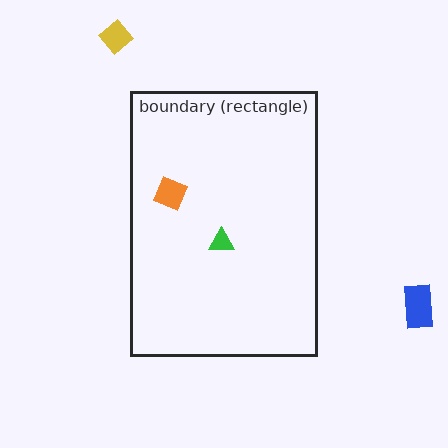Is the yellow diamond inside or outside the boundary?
Outside.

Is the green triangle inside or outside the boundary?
Inside.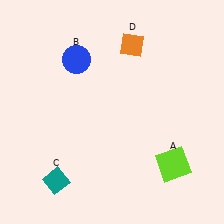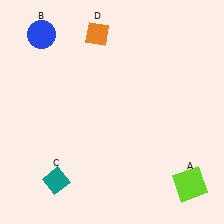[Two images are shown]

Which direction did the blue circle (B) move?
The blue circle (B) moved left.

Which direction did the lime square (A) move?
The lime square (A) moved down.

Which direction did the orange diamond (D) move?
The orange diamond (D) moved left.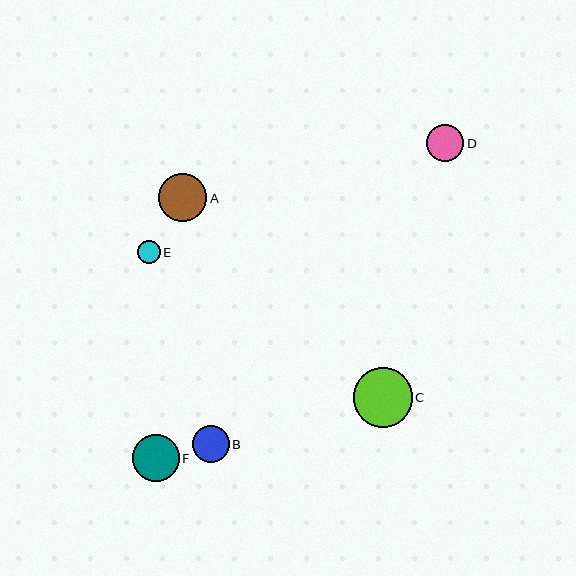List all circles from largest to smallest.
From largest to smallest: C, A, F, D, B, E.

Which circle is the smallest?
Circle E is the smallest with a size of approximately 23 pixels.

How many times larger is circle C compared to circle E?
Circle C is approximately 2.5 times the size of circle E.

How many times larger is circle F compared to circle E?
Circle F is approximately 2.0 times the size of circle E.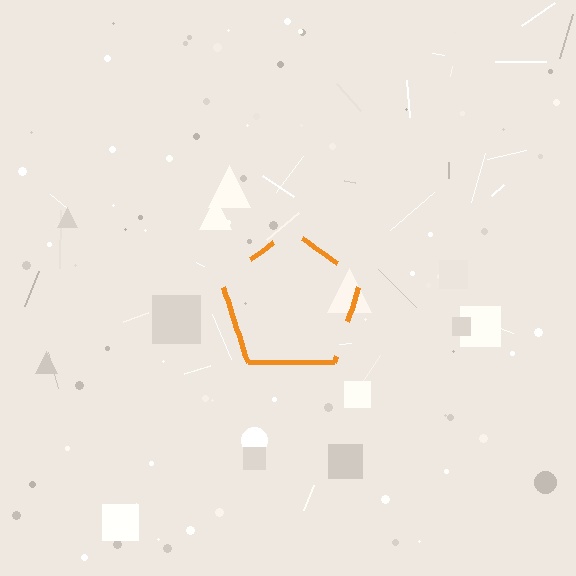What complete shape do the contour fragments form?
The contour fragments form a pentagon.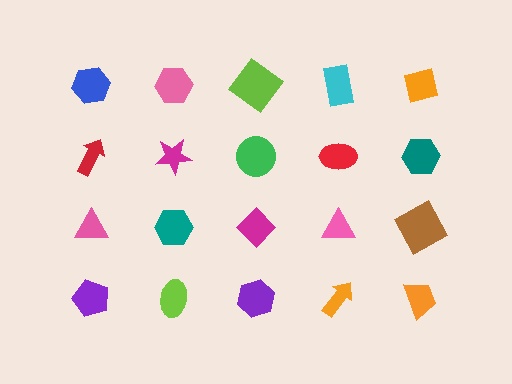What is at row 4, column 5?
An orange trapezoid.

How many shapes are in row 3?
5 shapes.